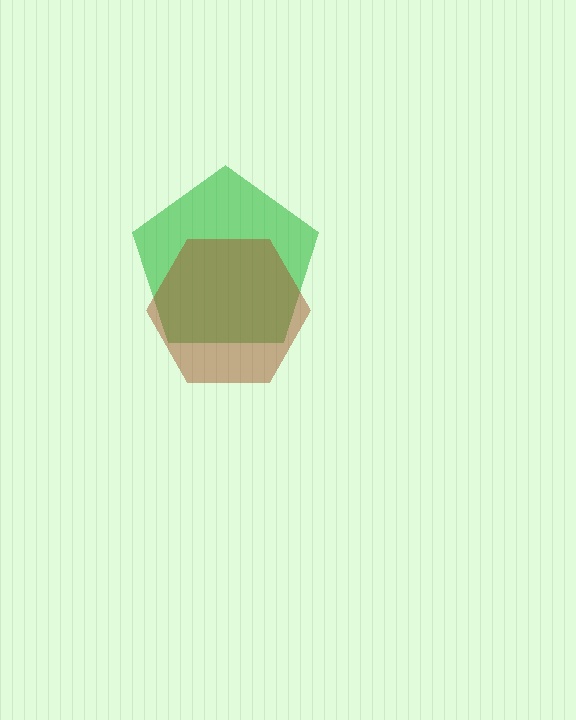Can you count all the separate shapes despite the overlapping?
Yes, there are 2 separate shapes.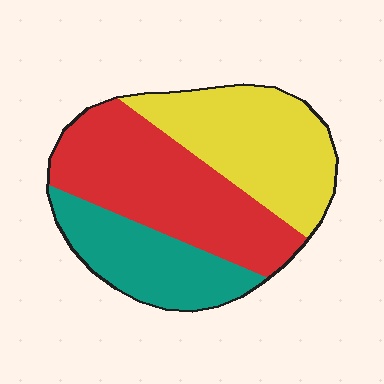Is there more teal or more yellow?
Yellow.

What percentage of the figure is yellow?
Yellow covers around 35% of the figure.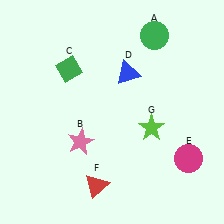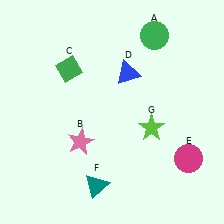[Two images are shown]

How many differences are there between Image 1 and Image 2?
There is 1 difference between the two images.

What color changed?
The triangle (F) changed from red in Image 1 to teal in Image 2.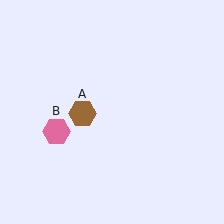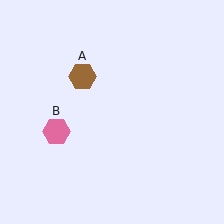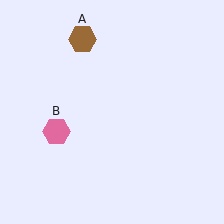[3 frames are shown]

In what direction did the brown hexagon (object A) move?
The brown hexagon (object A) moved up.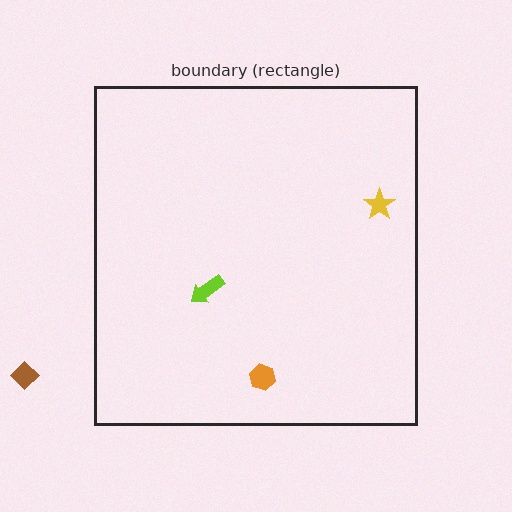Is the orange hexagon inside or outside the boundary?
Inside.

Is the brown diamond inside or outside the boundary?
Outside.